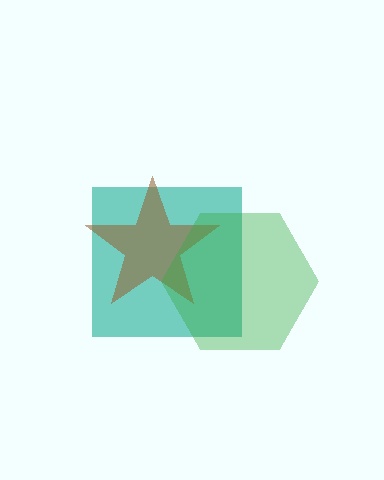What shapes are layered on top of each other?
The layered shapes are: a teal square, a brown star, a green hexagon.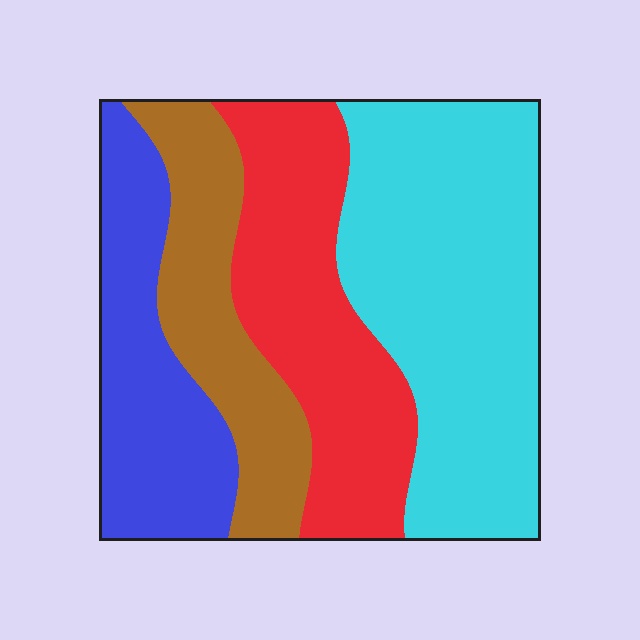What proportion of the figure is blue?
Blue covers about 20% of the figure.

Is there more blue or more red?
Red.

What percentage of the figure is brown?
Brown covers roughly 20% of the figure.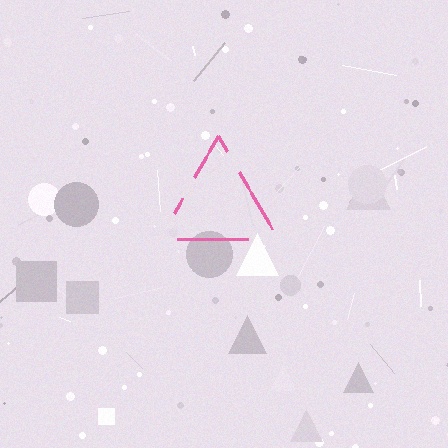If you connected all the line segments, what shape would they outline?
They would outline a triangle.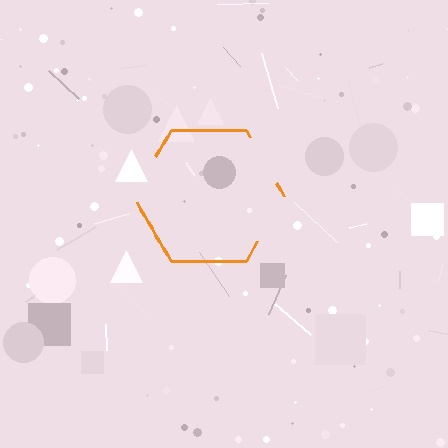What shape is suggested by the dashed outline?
The dashed outline suggests a hexagon.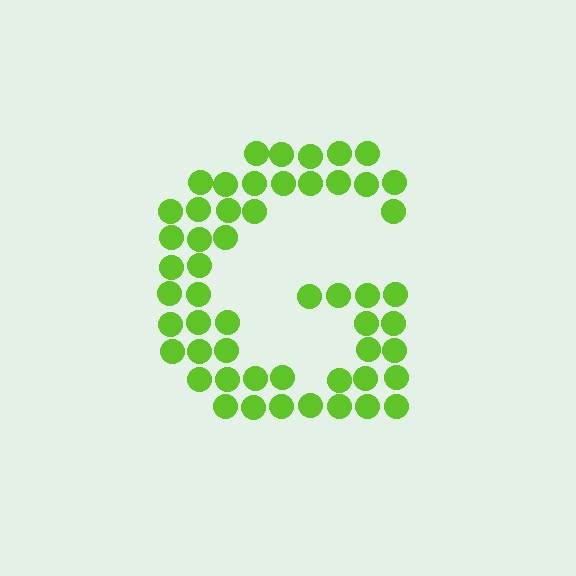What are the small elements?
The small elements are circles.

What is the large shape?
The large shape is the letter G.